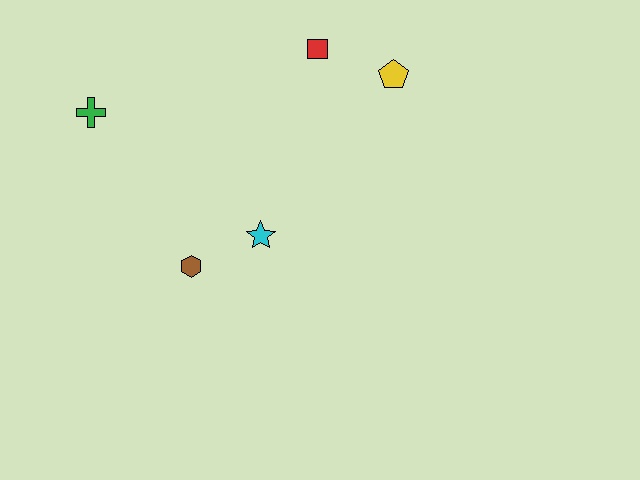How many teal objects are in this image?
There are no teal objects.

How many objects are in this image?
There are 5 objects.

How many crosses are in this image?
There is 1 cross.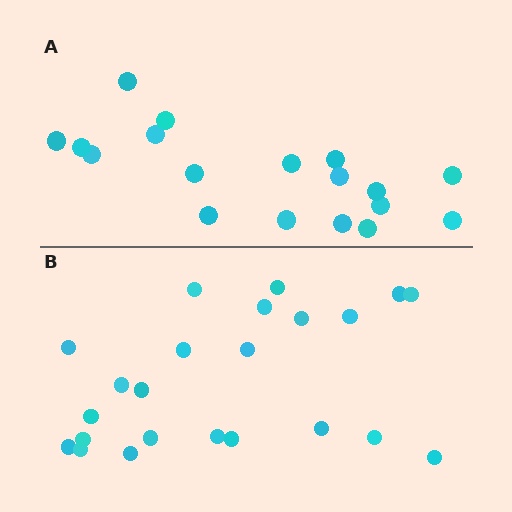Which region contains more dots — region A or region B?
Region B (the bottom region) has more dots.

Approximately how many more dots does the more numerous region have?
Region B has about 5 more dots than region A.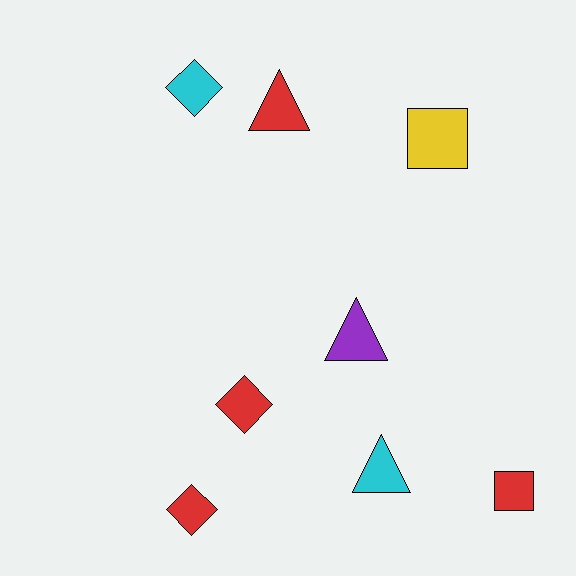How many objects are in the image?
There are 8 objects.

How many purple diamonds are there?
There are no purple diamonds.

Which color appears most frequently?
Red, with 4 objects.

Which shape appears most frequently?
Diamond, with 3 objects.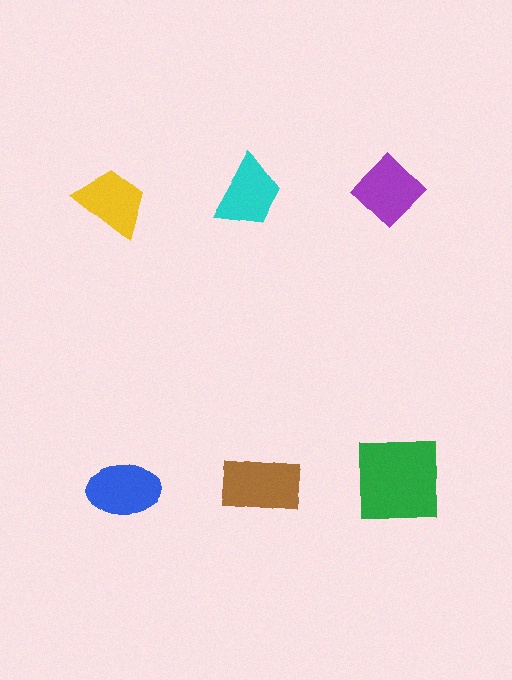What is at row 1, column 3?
A purple diamond.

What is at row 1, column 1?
A yellow trapezoid.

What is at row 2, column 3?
A green square.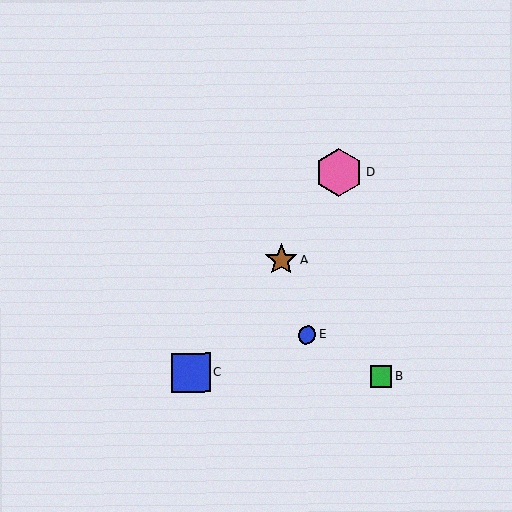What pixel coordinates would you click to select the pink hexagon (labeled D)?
Click at (339, 172) to select the pink hexagon D.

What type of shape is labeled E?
Shape E is a blue circle.